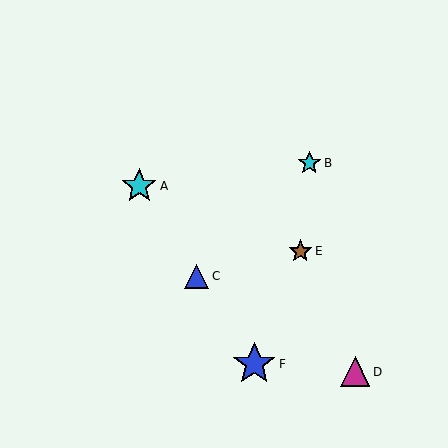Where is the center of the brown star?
The center of the brown star is at (300, 251).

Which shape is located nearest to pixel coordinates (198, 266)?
The blue triangle (labeled C) at (197, 276) is nearest to that location.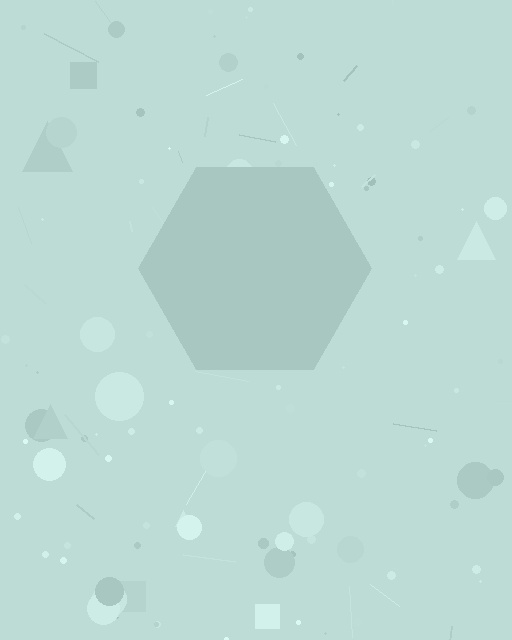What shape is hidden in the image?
A hexagon is hidden in the image.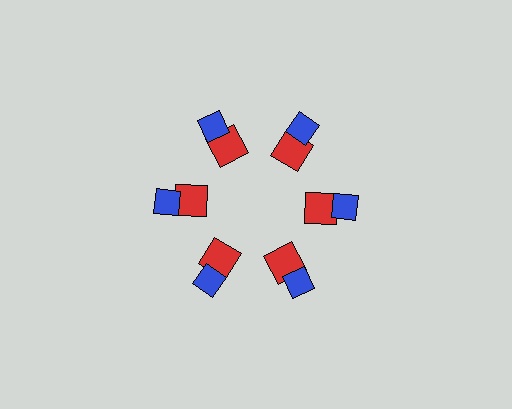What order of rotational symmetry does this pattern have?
This pattern has 6-fold rotational symmetry.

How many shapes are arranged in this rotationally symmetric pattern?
There are 12 shapes, arranged in 6 groups of 2.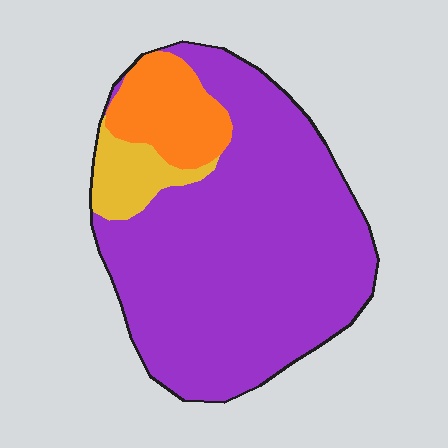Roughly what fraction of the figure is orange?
Orange covers 13% of the figure.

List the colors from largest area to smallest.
From largest to smallest: purple, orange, yellow.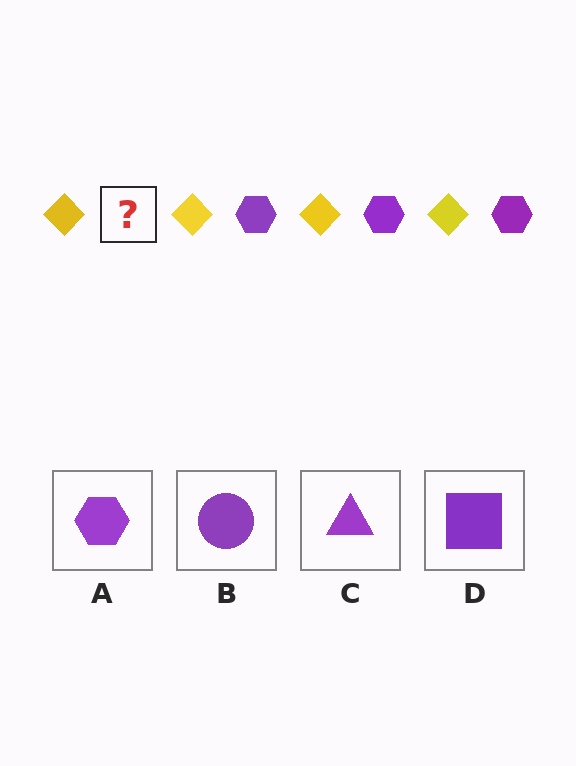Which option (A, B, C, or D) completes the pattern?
A.